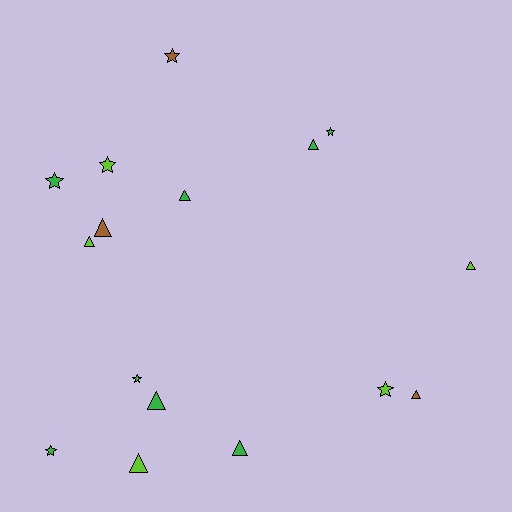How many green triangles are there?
There are 4 green triangles.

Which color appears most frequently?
Green, with 8 objects.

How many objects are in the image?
There are 16 objects.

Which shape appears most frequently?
Triangle, with 9 objects.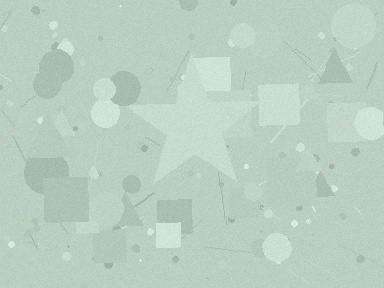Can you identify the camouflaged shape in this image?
The camouflaged shape is a star.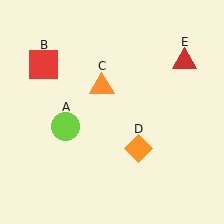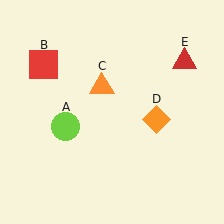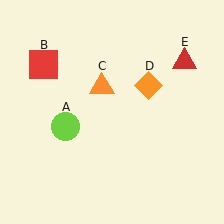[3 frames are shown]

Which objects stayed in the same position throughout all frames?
Lime circle (object A) and red square (object B) and orange triangle (object C) and red triangle (object E) remained stationary.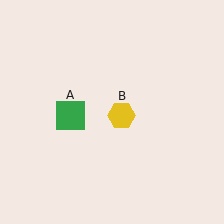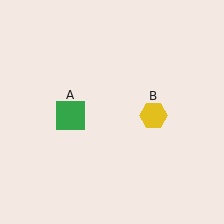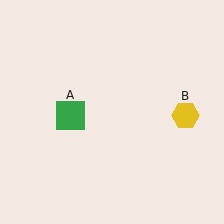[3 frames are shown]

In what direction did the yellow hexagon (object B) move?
The yellow hexagon (object B) moved right.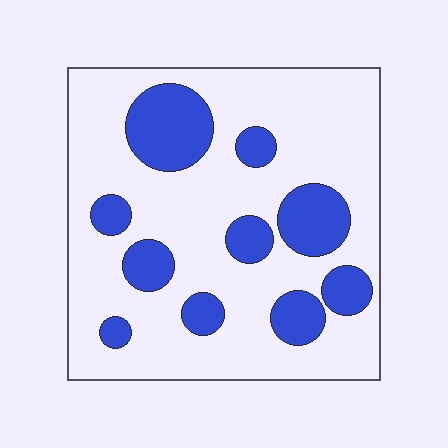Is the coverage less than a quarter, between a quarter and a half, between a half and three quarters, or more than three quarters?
Less than a quarter.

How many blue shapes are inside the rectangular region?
10.